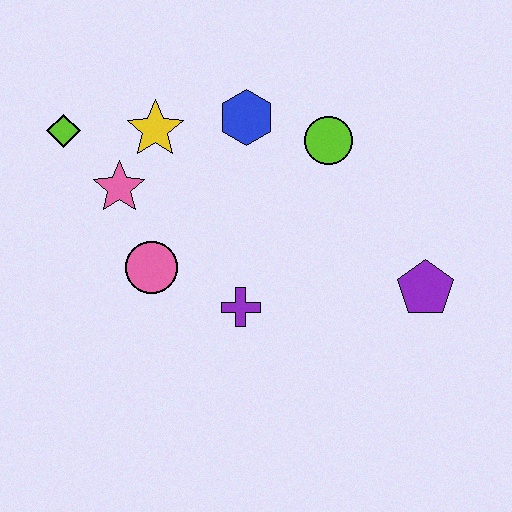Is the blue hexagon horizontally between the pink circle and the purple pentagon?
Yes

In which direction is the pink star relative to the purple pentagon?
The pink star is to the left of the purple pentagon.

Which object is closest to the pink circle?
The pink star is closest to the pink circle.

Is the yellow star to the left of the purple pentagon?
Yes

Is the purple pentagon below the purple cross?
No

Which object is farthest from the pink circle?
The purple pentagon is farthest from the pink circle.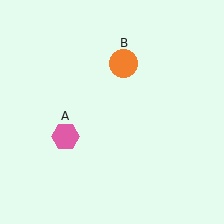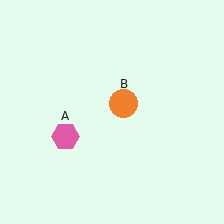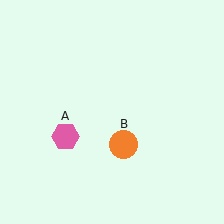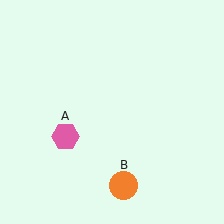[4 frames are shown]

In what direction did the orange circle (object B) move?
The orange circle (object B) moved down.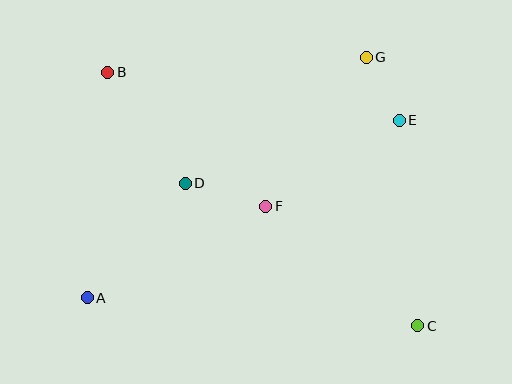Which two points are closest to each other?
Points E and G are closest to each other.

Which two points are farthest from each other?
Points B and C are farthest from each other.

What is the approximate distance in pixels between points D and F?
The distance between D and F is approximately 84 pixels.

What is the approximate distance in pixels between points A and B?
The distance between A and B is approximately 227 pixels.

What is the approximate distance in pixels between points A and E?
The distance between A and E is approximately 359 pixels.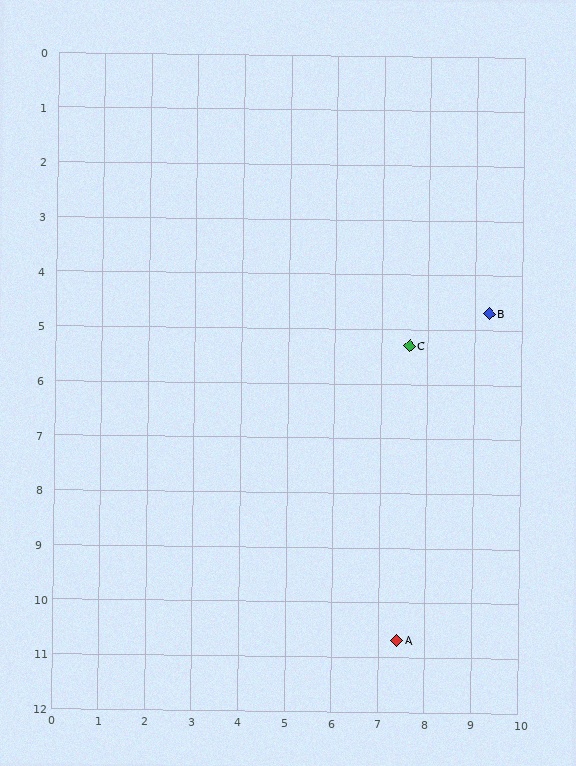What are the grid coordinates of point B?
Point B is at approximately (9.3, 4.7).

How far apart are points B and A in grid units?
Points B and A are about 6.3 grid units apart.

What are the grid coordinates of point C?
Point C is at approximately (7.6, 5.3).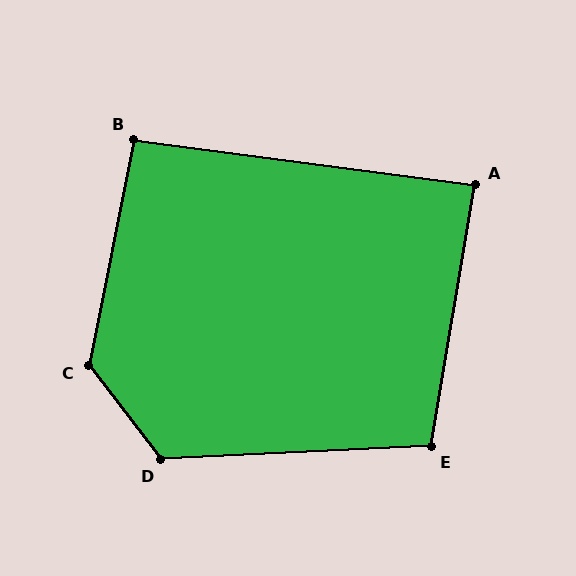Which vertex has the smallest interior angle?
A, at approximately 88 degrees.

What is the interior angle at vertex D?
Approximately 125 degrees (obtuse).